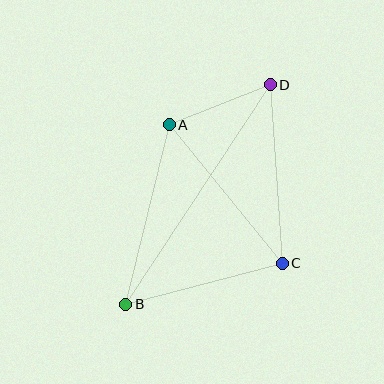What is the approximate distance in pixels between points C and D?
The distance between C and D is approximately 179 pixels.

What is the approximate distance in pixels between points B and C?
The distance between B and C is approximately 162 pixels.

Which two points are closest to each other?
Points A and D are closest to each other.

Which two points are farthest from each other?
Points B and D are farthest from each other.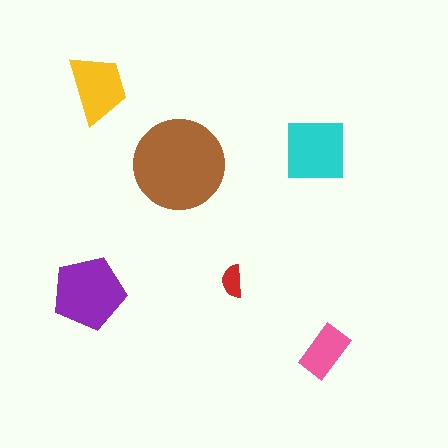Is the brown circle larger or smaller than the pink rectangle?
Larger.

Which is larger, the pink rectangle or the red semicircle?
The pink rectangle.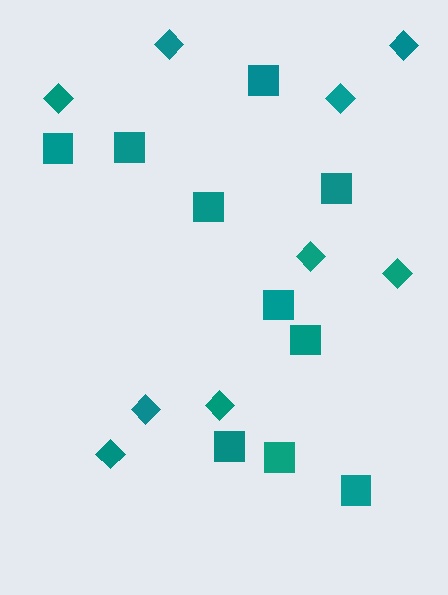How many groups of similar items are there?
There are 2 groups: one group of squares (10) and one group of diamonds (9).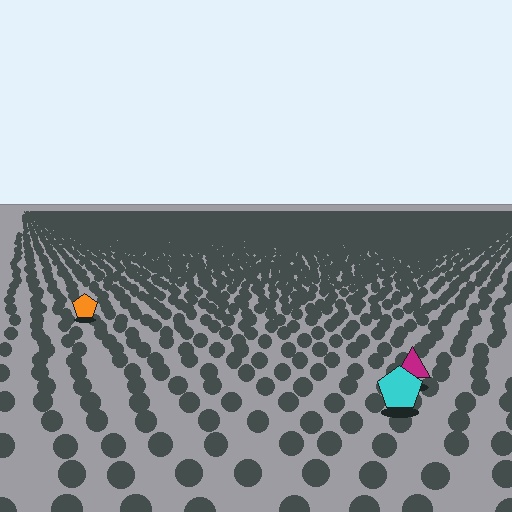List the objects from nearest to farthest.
From nearest to farthest: the cyan pentagon, the magenta triangle, the orange pentagon.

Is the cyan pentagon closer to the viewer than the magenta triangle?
Yes. The cyan pentagon is closer — you can tell from the texture gradient: the ground texture is coarser near it.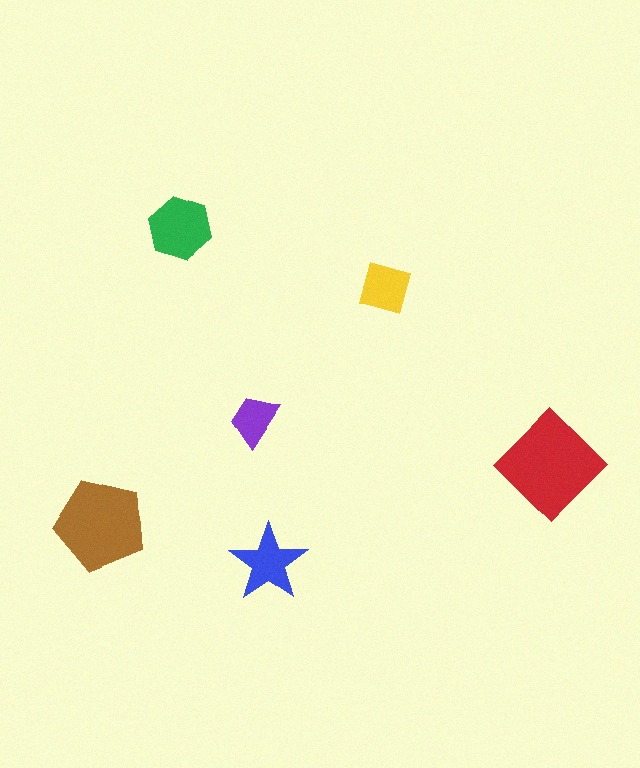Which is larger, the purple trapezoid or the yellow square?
The yellow square.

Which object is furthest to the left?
The brown pentagon is leftmost.